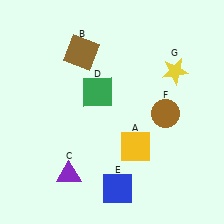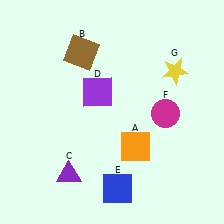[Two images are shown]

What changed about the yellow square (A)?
In Image 1, A is yellow. In Image 2, it changed to orange.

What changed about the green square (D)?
In Image 1, D is green. In Image 2, it changed to purple.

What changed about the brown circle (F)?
In Image 1, F is brown. In Image 2, it changed to magenta.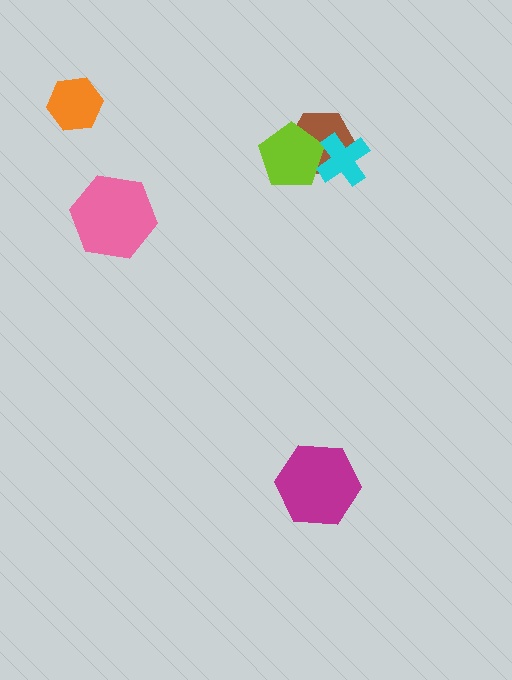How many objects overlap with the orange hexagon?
0 objects overlap with the orange hexagon.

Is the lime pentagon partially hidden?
Yes, it is partially covered by another shape.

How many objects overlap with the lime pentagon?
2 objects overlap with the lime pentagon.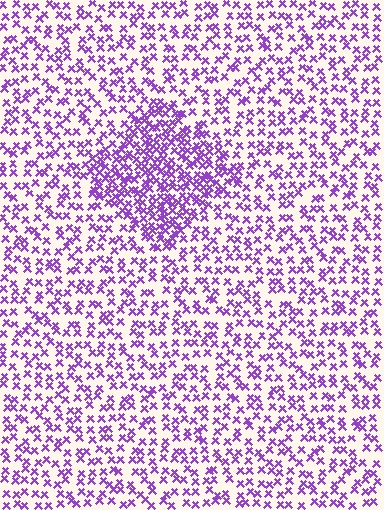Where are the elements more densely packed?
The elements are more densely packed inside the diamond boundary.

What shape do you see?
I see a diamond.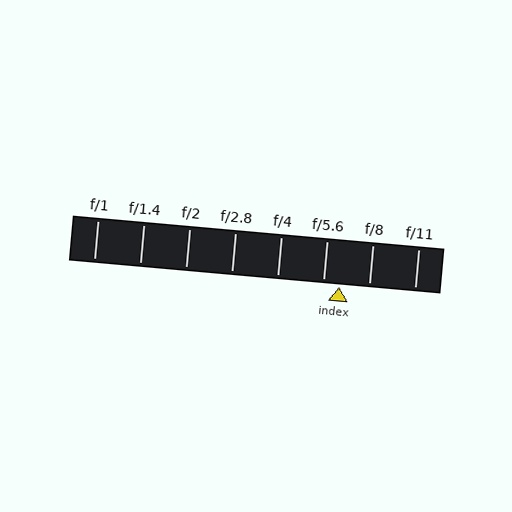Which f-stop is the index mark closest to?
The index mark is closest to f/5.6.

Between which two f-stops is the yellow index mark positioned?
The index mark is between f/5.6 and f/8.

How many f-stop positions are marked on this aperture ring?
There are 8 f-stop positions marked.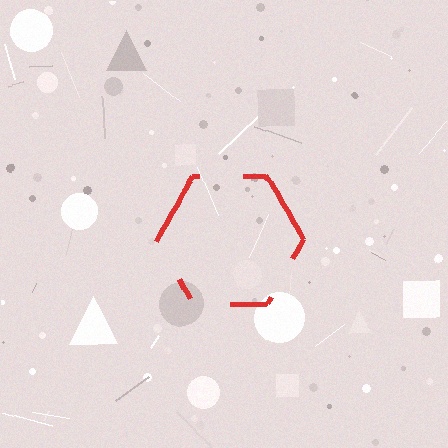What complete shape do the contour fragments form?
The contour fragments form a hexagon.